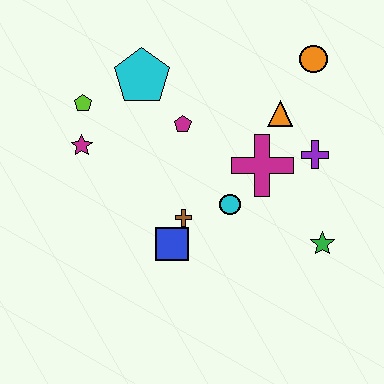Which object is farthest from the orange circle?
The magenta star is farthest from the orange circle.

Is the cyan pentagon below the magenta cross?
No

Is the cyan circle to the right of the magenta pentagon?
Yes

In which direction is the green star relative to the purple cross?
The green star is below the purple cross.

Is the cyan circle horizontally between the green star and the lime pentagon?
Yes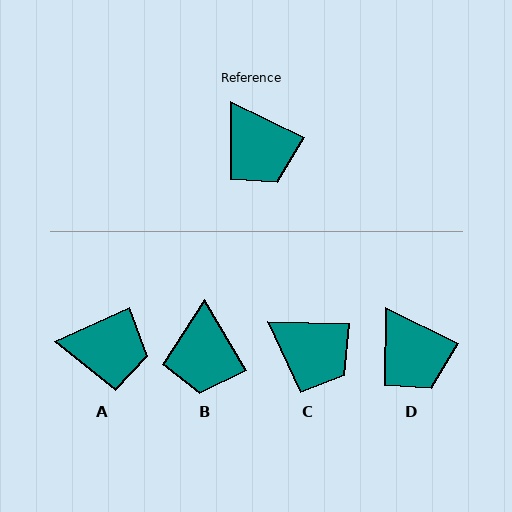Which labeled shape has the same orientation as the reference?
D.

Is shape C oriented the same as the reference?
No, it is off by about 25 degrees.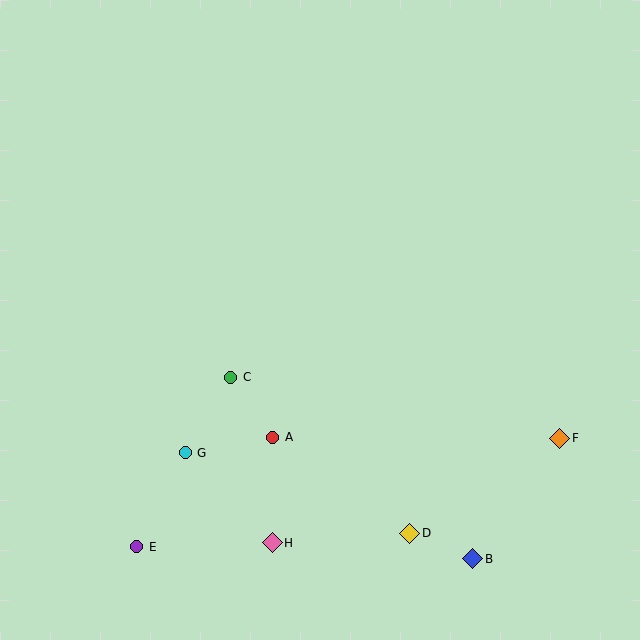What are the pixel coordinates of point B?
Point B is at (473, 559).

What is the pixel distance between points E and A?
The distance between E and A is 174 pixels.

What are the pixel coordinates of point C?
Point C is at (231, 377).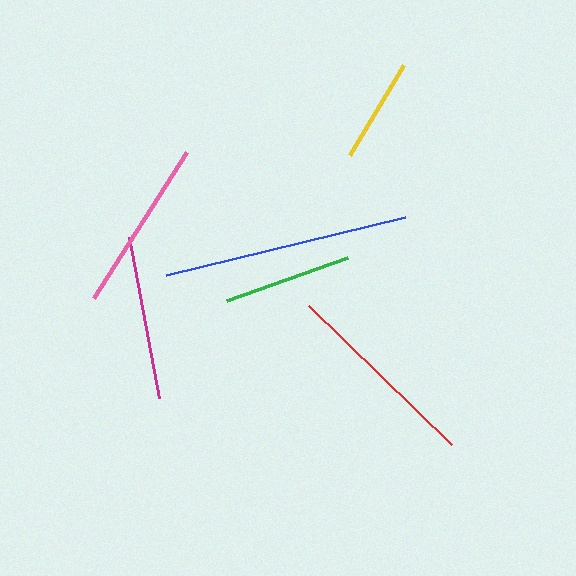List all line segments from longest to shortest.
From longest to shortest: blue, red, pink, magenta, green, yellow.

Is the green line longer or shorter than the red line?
The red line is longer than the green line.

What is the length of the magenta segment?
The magenta segment is approximately 164 pixels long.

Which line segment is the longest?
The blue line is the longest at approximately 246 pixels.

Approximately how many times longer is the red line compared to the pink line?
The red line is approximately 1.2 times the length of the pink line.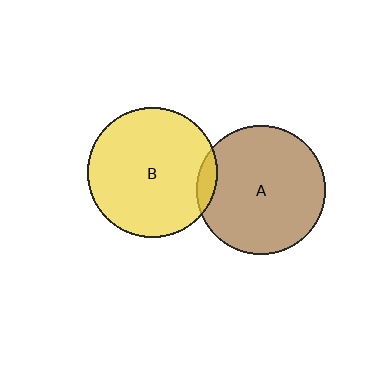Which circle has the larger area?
Circle B (yellow).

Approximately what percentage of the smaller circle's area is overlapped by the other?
Approximately 5%.